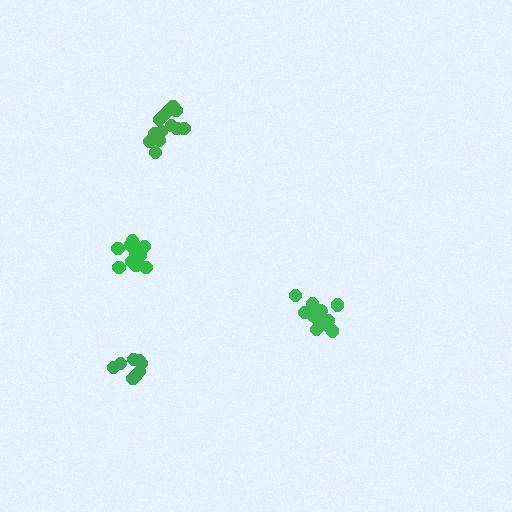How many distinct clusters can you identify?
There are 4 distinct clusters.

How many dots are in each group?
Group 1: 8 dots, Group 2: 13 dots, Group 3: 14 dots, Group 4: 12 dots (47 total).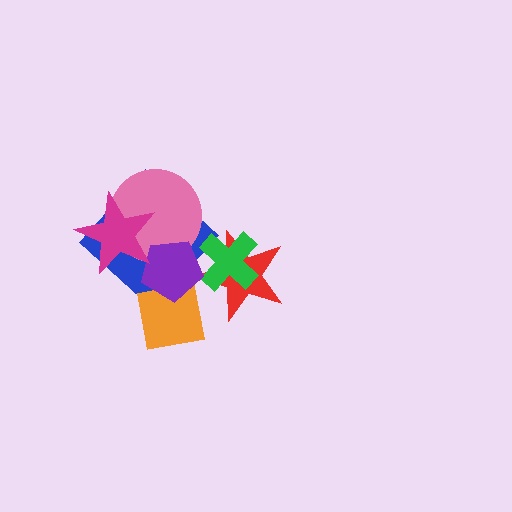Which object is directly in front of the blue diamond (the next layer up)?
The pink circle is directly in front of the blue diamond.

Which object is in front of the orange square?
The purple pentagon is in front of the orange square.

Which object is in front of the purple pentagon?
The magenta star is in front of the purple pentagon.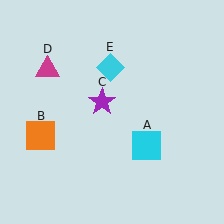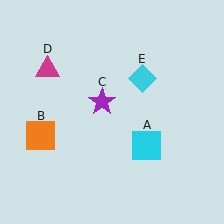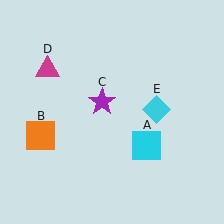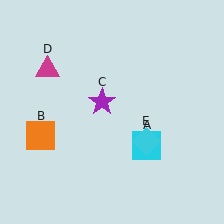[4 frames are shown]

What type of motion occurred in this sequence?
The cyan diamond (object E) rotated clockwise around the center of the scene.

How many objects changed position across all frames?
1 object changed position: cyan diamond (object E).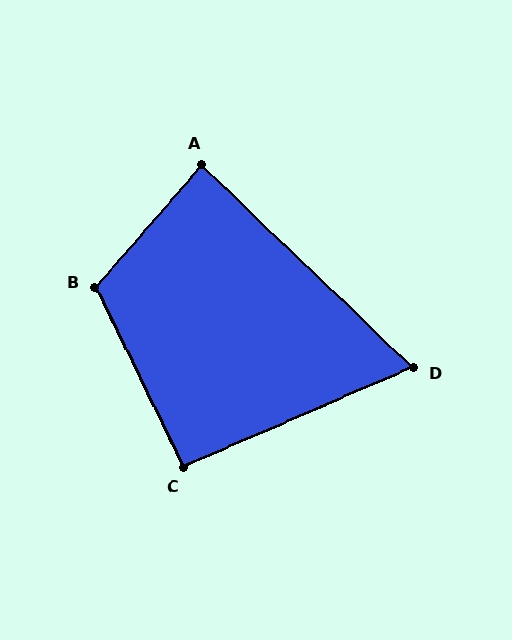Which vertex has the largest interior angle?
B, at approximately 113 degrees.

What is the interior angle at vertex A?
Approximately 87 degrees (approximately right).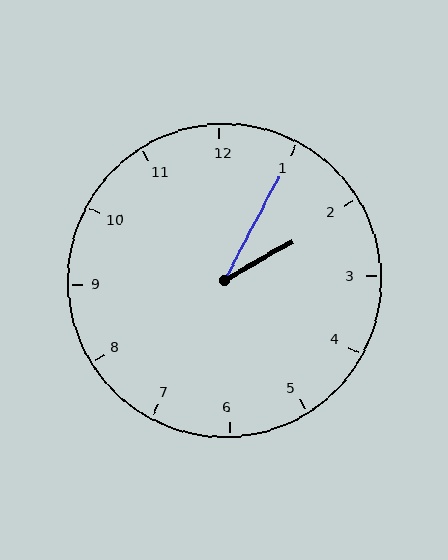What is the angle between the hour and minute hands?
Approximately 32 degrees.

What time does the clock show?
2:05.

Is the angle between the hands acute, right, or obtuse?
It is acute.